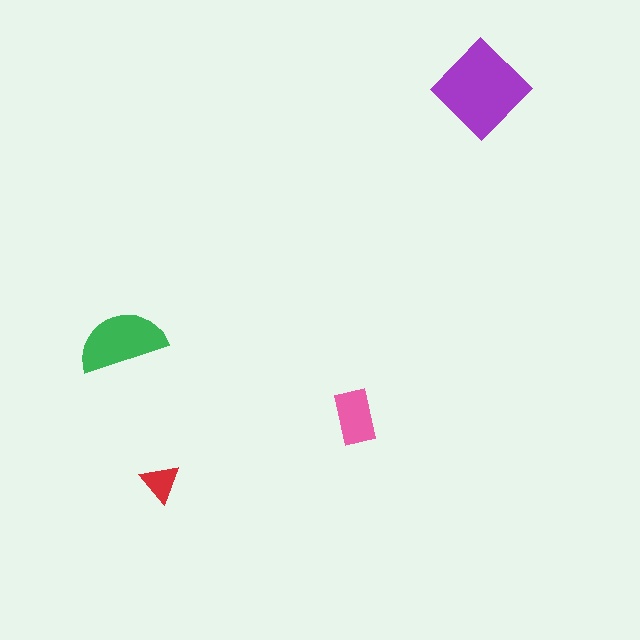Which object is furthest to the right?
The purple diamond is rightmost.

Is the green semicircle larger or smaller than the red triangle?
Larger.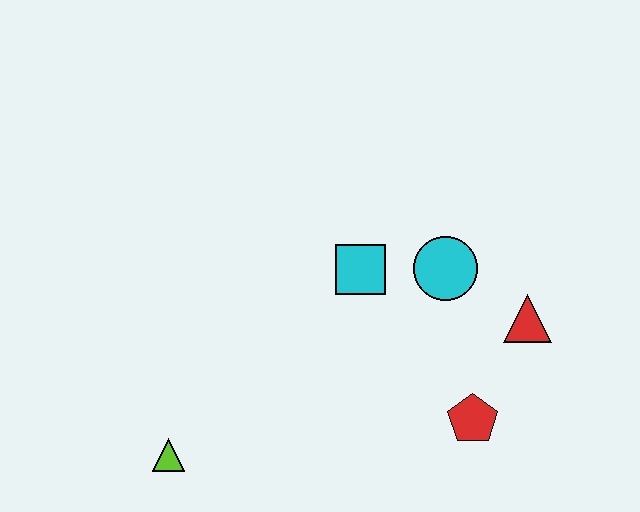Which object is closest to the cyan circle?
The cyan square is closest to the cyan circle.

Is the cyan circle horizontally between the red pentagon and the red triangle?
No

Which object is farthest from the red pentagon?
The lime triangle is farthest from the red pentagon.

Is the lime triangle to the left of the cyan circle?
Yes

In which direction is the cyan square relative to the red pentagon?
The cyan square is above the red pentagon.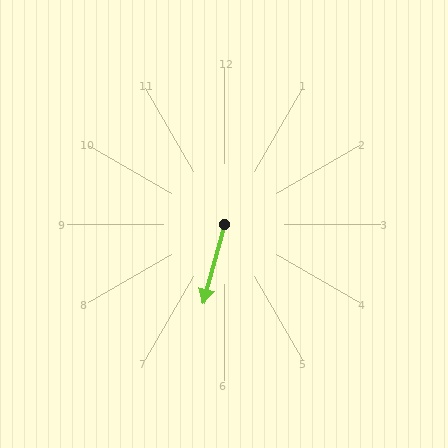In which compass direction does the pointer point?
South.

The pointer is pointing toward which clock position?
Roughly 6 o'clock.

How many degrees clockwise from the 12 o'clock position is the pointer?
Approximately 195 degrees.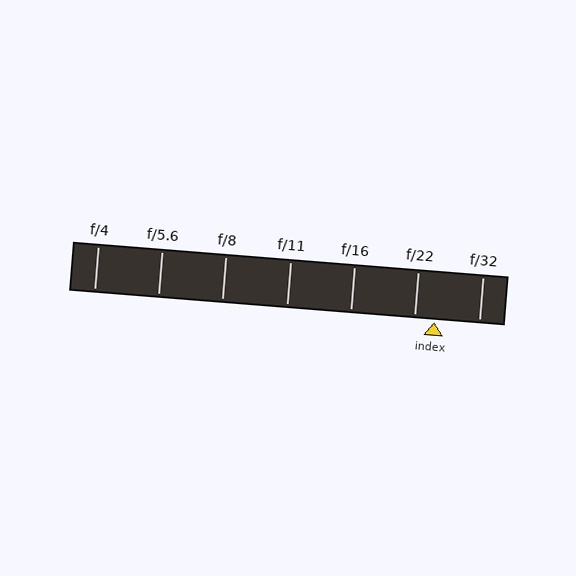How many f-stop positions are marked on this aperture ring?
There are 7 f-stop positions marked.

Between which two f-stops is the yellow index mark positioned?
The index mark is between f/22 and f/32.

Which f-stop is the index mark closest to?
The index mark is closest to f/22.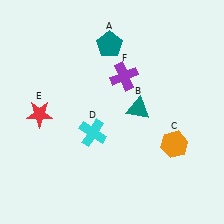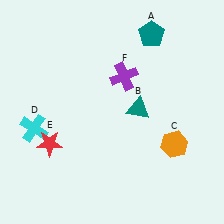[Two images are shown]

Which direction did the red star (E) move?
The red star (E) moved down.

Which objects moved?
The objects that moved are: the teal pentagon (A), the cyan cross (D), the red star (E).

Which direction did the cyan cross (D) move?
The cyan cross (D) moved left.